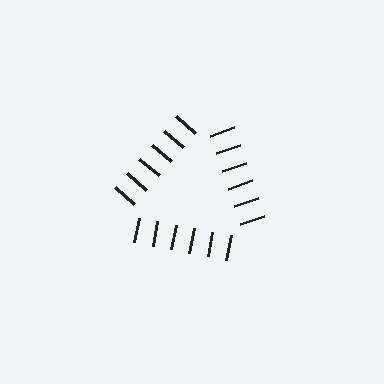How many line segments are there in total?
18 — 6 along each of the 3 edges.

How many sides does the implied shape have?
3 sides — the line-ends trace a triangle.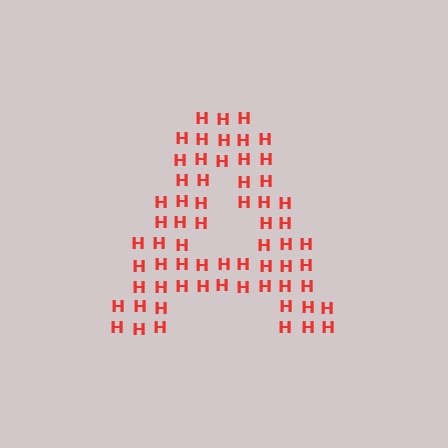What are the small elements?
The small elements are letter H's.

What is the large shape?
The large shape is the letter A.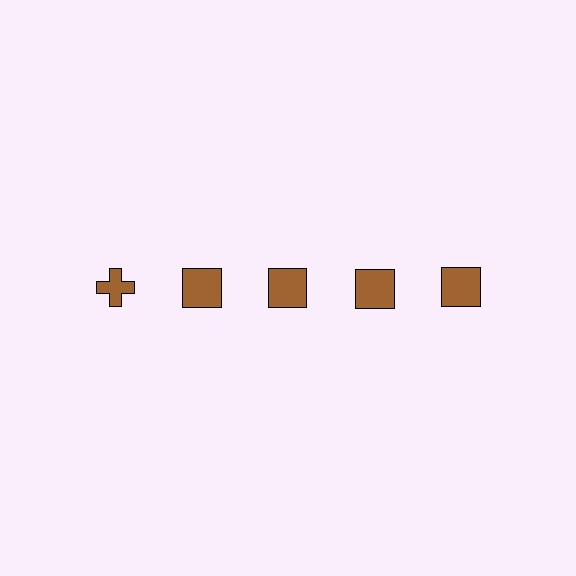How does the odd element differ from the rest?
It has a different shape: cross instead of square.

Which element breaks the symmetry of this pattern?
The brown cross in the top row, leftmost column breaks the symmetry. All other shapes are brown squares.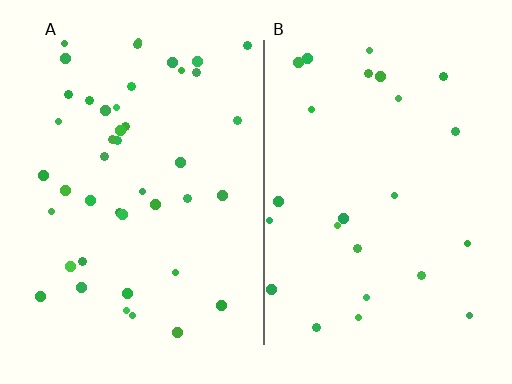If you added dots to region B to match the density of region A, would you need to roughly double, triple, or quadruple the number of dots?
Approximately double.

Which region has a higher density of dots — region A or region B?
A (the left).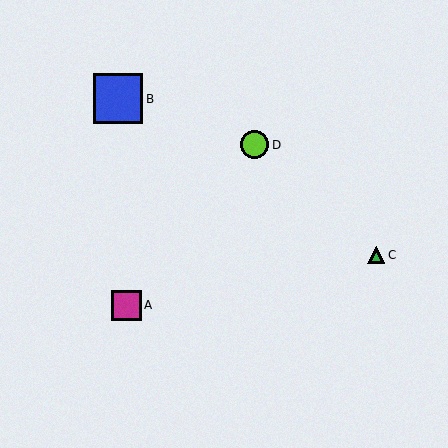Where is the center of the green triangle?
The center of the green triangle is at (376, 255).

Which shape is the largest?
The blue square (labeled B) is the largest.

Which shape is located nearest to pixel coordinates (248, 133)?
The lime circle (labeled D) at (255, 145) is nearest to that location.